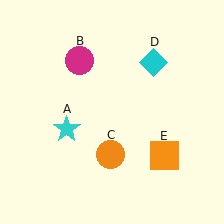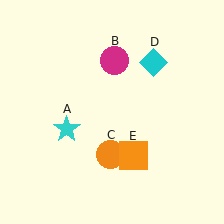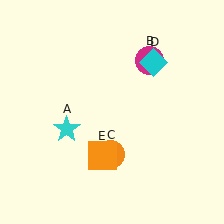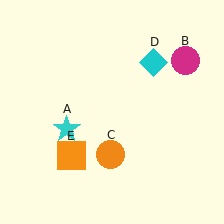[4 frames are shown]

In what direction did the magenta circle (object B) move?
The magenta circle (object B) moved right.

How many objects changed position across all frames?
2 objects changed position: magenta circle (object B), orange square (object E).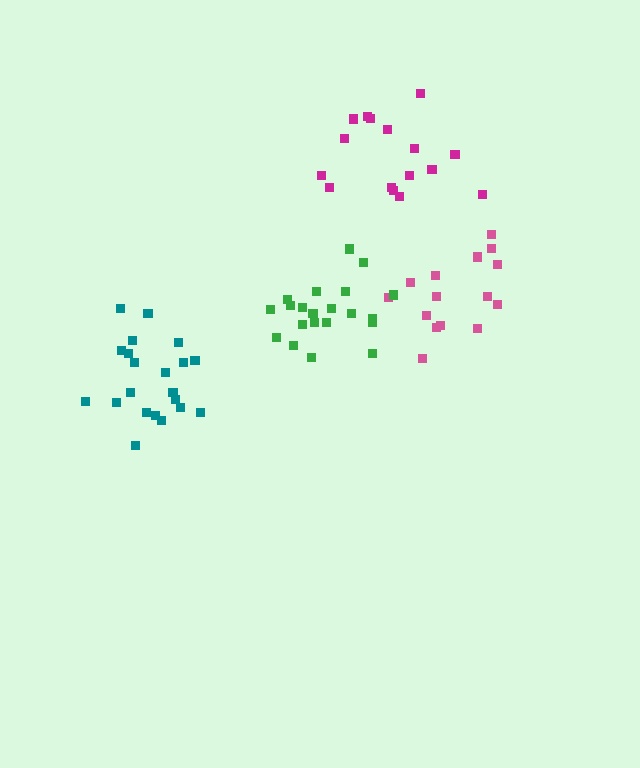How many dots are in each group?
Group 1: 15 dots, Group 2: 21 dots, Group 3: 16 dots, Group 4: 21 dots (73 total).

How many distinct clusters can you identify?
There are 4 distinct clusters.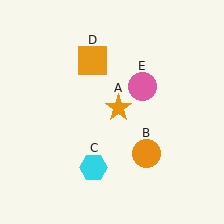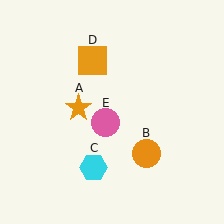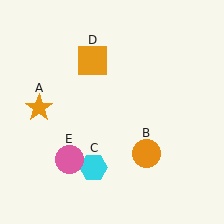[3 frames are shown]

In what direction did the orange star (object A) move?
The orange star (object A) moved left.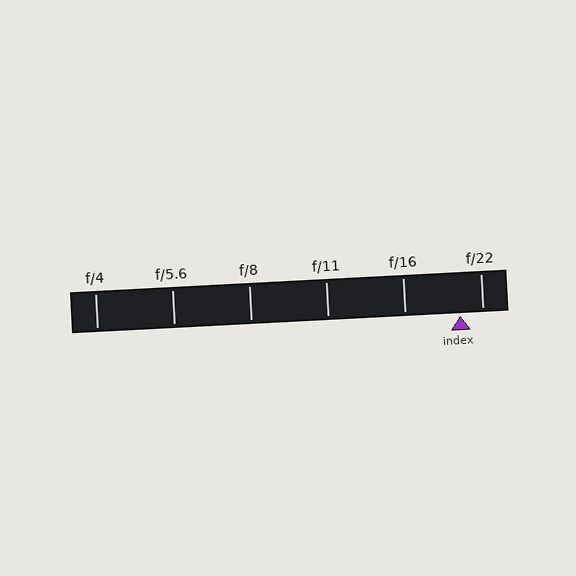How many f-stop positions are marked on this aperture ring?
There are 6 f-stop positions marked.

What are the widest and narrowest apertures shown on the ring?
The widest aperture shown is f/4 and the narrowest is f/22.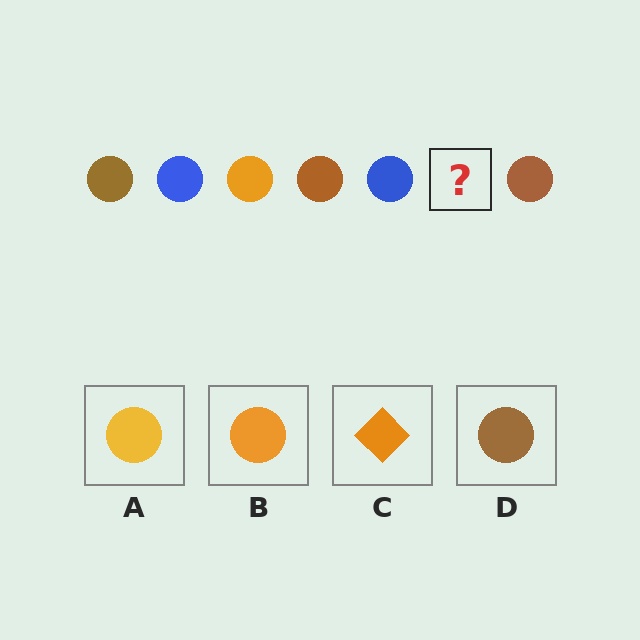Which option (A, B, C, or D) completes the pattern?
B.